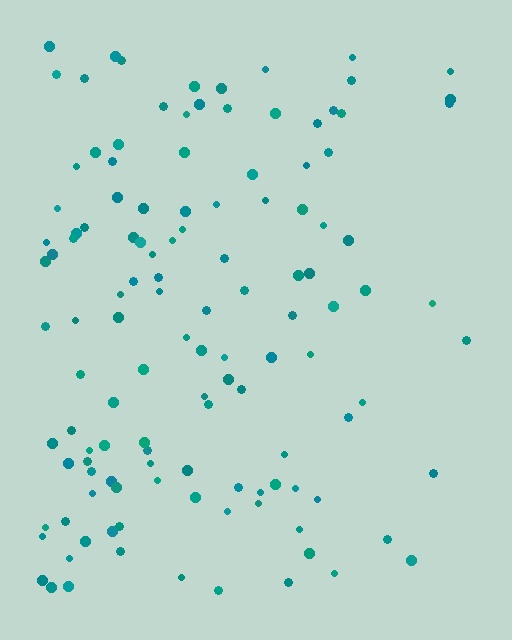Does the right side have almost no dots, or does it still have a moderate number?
Still a moderate number, just noticeably fewer than the left.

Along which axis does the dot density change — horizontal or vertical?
Horizontal.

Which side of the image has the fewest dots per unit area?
The right.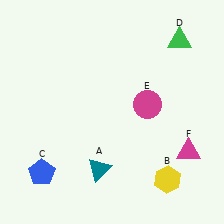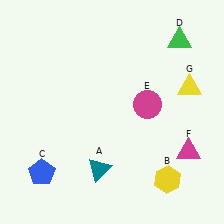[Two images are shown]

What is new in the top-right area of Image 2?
A yellow triangle (G) was added in the top-right area of Image 2.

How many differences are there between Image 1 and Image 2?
There is 1 difference between the two images.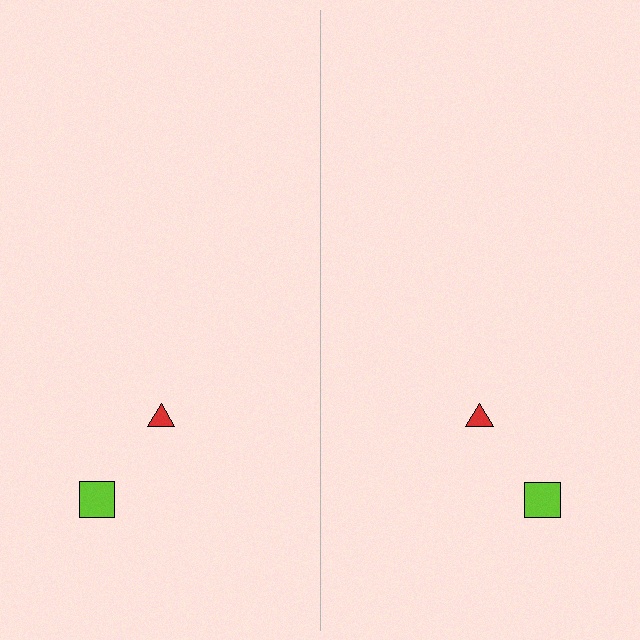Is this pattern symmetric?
Yes, this pattern has bilateral (reflection) symmetry.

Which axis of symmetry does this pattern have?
The pattern has a vertical axis of symmetry running through the center of the image.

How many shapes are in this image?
There are 4 shapes in this image.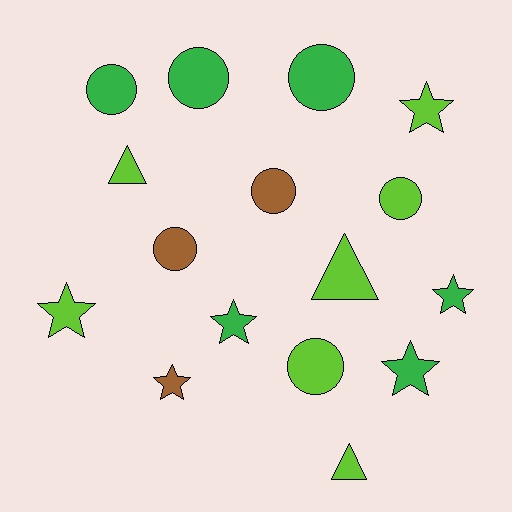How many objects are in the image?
There are 16 objects.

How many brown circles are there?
There are 2 brown circles.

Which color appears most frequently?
Lime, with 7 objects.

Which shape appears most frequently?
Circle, with 7 objects.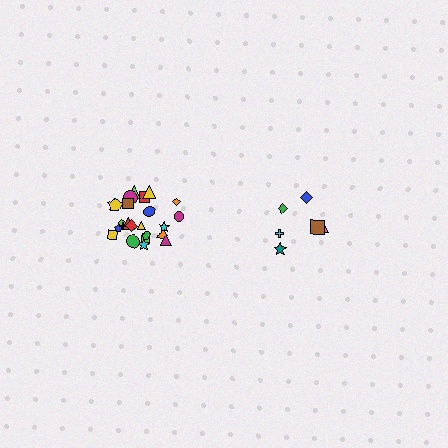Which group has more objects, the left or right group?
The left group.